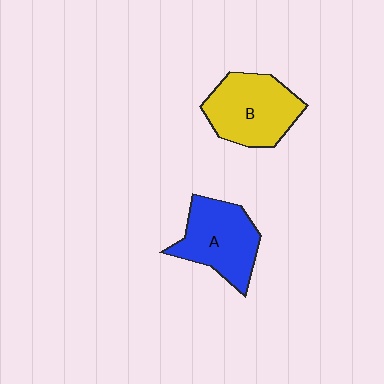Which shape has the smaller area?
Shape A (blue).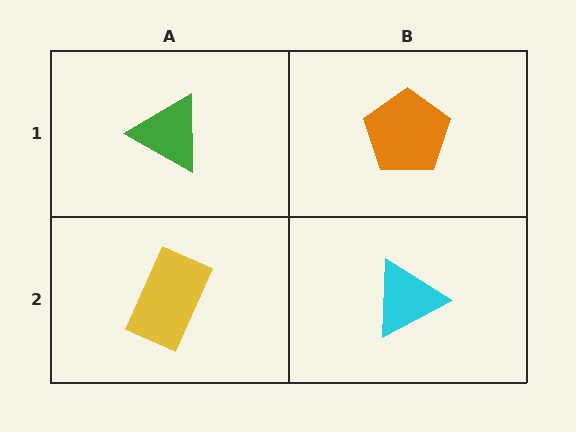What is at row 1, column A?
A green triangle.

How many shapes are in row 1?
2 shapes.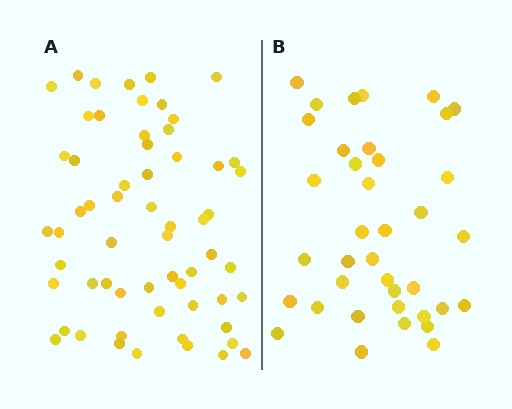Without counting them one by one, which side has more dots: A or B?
Region A (the left region) has more dots.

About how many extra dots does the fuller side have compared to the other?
Region A has approximately 20 more dots than region B.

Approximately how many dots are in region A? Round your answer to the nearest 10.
About 60 dots.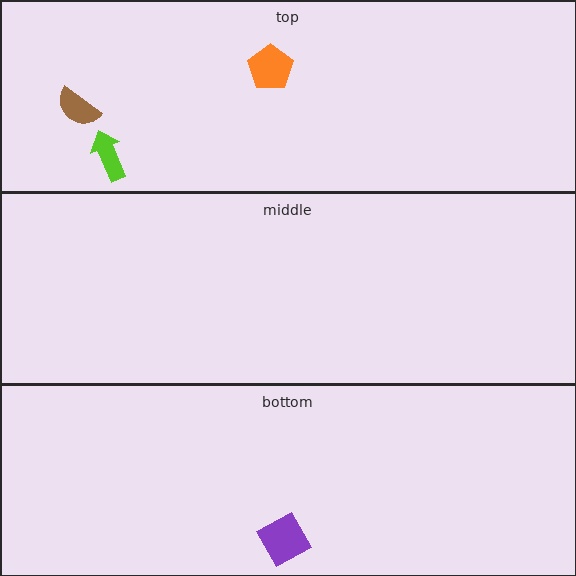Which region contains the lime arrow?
The top region.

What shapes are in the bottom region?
The purple diamond.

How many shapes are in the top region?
3.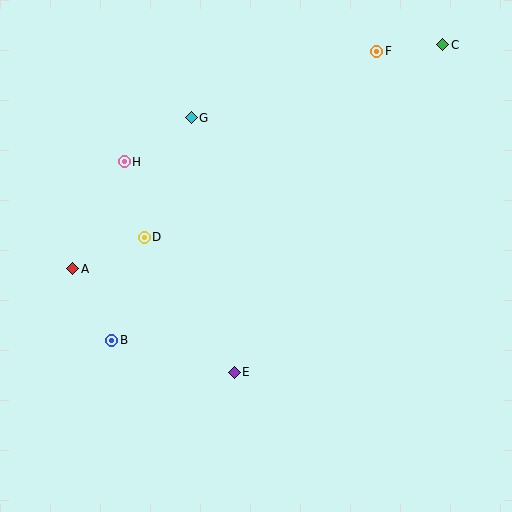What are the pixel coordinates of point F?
Point F is at (377, 51).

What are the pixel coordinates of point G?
Point G is at (191, 118).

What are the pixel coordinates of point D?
Point D is at (144, 237).